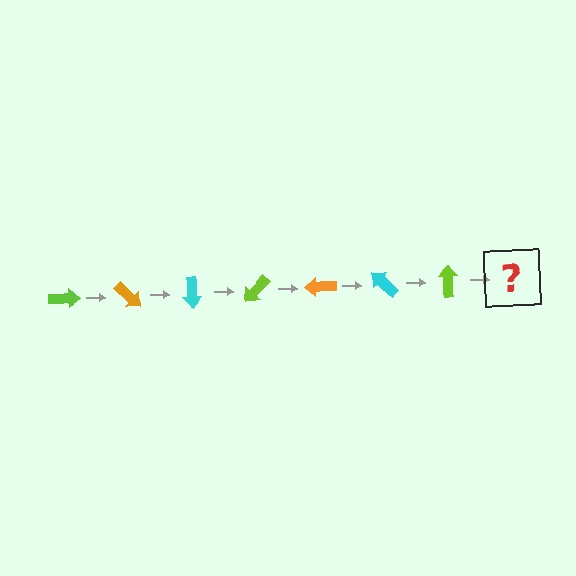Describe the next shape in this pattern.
It should be an orange arrow, rotated 315 degrees from the start.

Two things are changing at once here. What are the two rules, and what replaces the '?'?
The two rules are that it rotates 45 degrees each step and the color cycles through lime, orange, and cyan. The '?' should be an orange arrow, rotated 315 degrees from the start.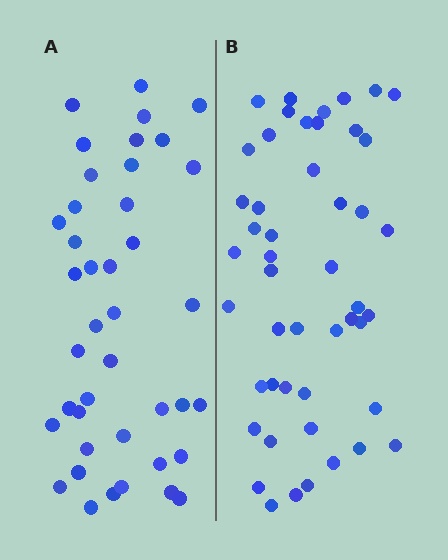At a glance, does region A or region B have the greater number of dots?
Region B (the right region) has more dots.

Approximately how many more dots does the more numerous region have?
Region B has roughly 8 or so more dots than region A.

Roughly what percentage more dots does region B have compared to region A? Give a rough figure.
About 15% more.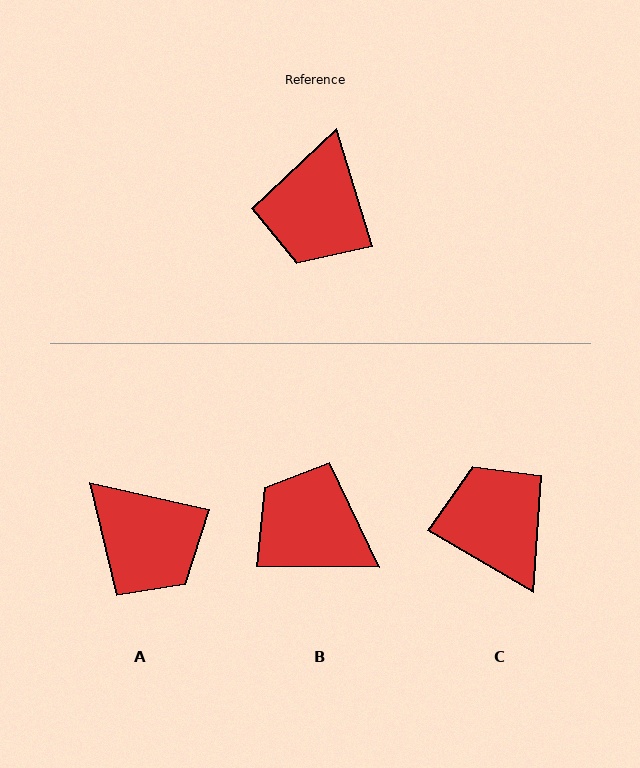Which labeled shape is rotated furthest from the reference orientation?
C, about 137 degrees away.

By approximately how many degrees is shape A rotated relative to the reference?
Approximately 60 degrees counter-clockwise.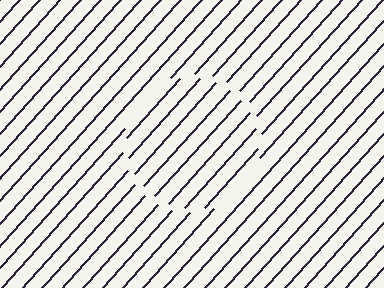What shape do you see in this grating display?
An illusory circle. The interior of the shape contains the same grating, shifted by half a period — the contour is defined by the phase discontinuity where line-ends from the inner and outer gratings abut.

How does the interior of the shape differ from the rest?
The interior of the shape contains the same grating, shifted by half a period — the contour is defined by the phase discontinuity where line-ends from the inner and outer gratings abut.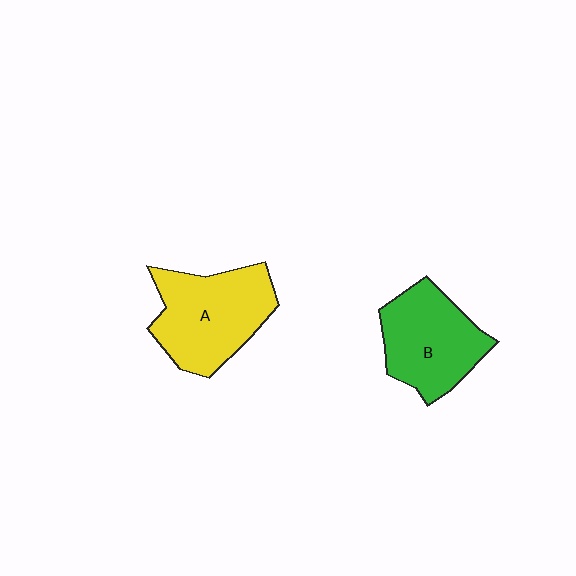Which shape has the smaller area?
Shape B (green).